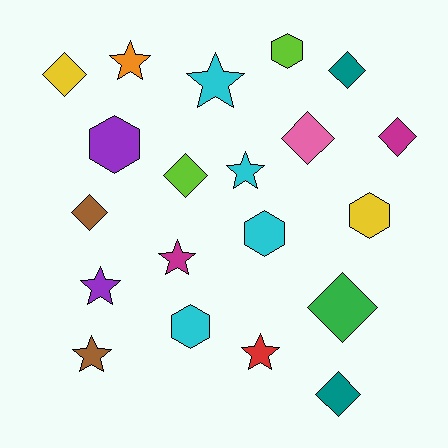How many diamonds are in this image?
There are 8 diamonds.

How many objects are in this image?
There are 20 objects.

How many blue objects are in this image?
There are no blue objects.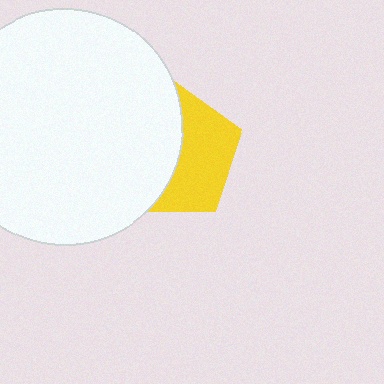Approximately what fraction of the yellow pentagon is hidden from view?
Roughly 54% of the yellow pentagon is hidden behind the white circle.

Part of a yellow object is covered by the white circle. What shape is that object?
It is a pentagon.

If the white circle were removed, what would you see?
You would see the complete yellow pentagon.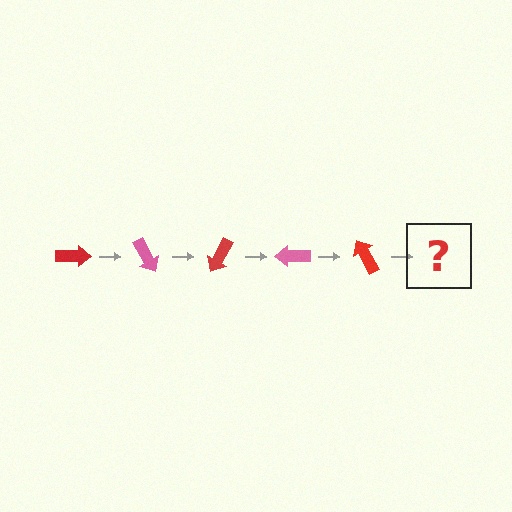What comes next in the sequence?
The next element should be a pink arrow, rotated 300 degrees from the start.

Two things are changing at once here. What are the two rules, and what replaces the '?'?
The two rules are that it rotates 60 degrees each step and the color cycles through red and pink. The '?' should be a pink arrow, rotated 300 degrees from the start.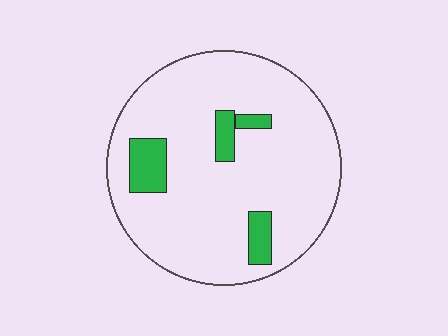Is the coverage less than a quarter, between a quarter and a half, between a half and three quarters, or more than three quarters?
Less than a quarter.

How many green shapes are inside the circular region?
4.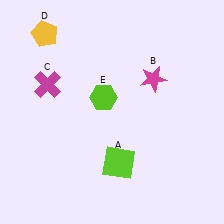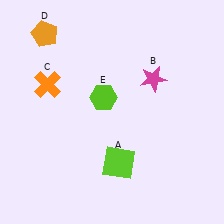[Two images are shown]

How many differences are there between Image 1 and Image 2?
There are 2 differences between the two images.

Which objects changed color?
C changed from magenta to orange. D changed from yellow to orange.